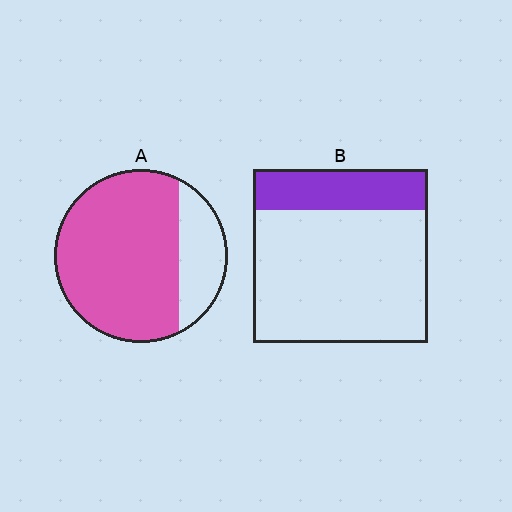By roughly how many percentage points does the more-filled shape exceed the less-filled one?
By roughly 55 percentage points (A over B).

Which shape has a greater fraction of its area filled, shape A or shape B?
Shape A.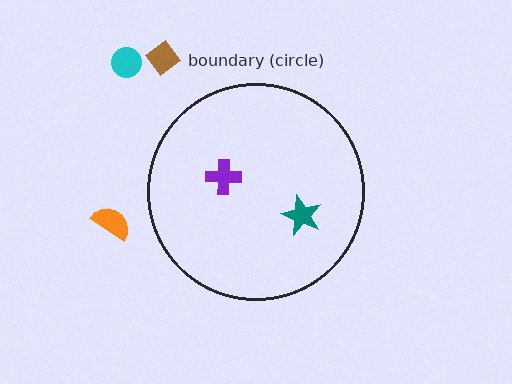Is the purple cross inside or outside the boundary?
Inside.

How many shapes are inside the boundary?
2 inside, 3 outside.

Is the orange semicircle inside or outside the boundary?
Outside.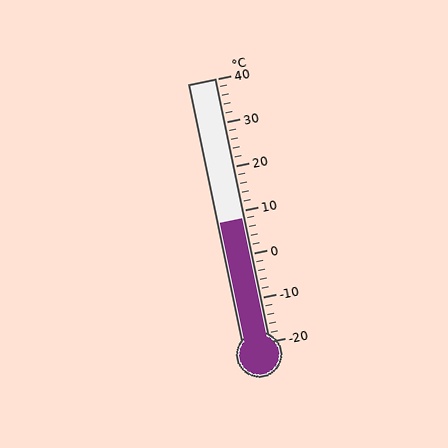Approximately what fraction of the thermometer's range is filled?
The thermometer is filled to approximately 45% of its range.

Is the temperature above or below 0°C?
The temperature is above 0°C.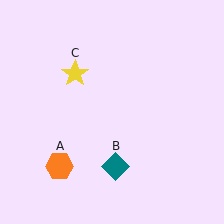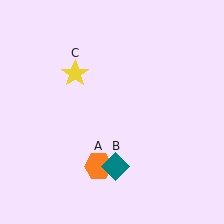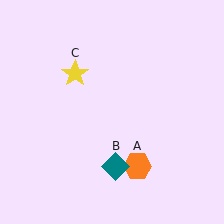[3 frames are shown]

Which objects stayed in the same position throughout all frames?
Teal diamond (object B) and yellow star (object C) remained stationary.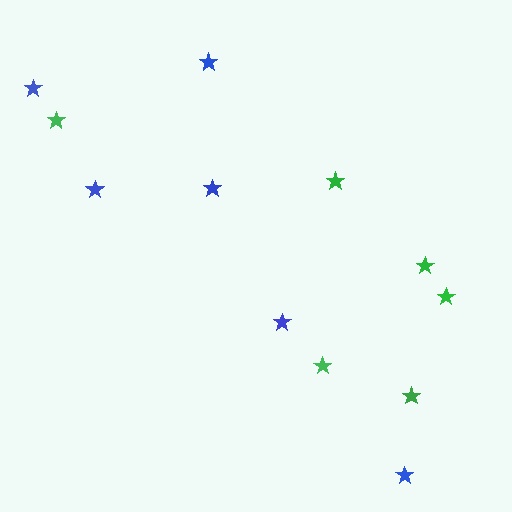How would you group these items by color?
There are 2 groups: one group of blue stars (6) and one group of green stars (6).